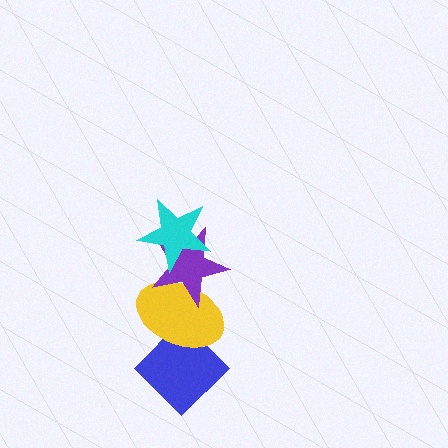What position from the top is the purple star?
The purple star is 2nd from the top.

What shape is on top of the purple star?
The cyan star is on top of the purple star.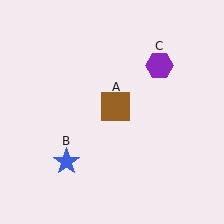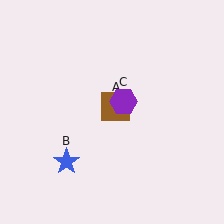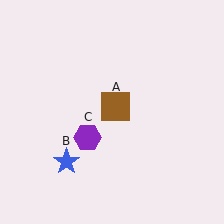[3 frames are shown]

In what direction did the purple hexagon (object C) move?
The purple hexagon (object C) moved down and to the left.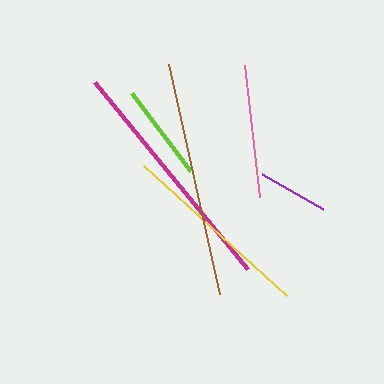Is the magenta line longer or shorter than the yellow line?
The magenta line is longer than the yellow line.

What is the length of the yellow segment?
The yellow segment is approximately 193 pixels long.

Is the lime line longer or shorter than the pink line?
The pink line is longer than the lime line.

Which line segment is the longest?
The magenta line is the longest at approximately 241 pixels.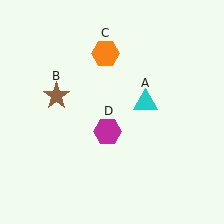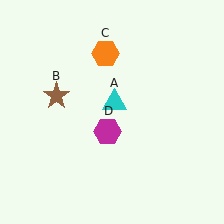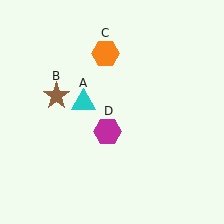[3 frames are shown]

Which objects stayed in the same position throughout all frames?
Brown star (object B) and orange hexagon (object C) and magenta hexagon (object D) remained stationary.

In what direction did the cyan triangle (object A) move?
The cyan triangle (object A) moved left.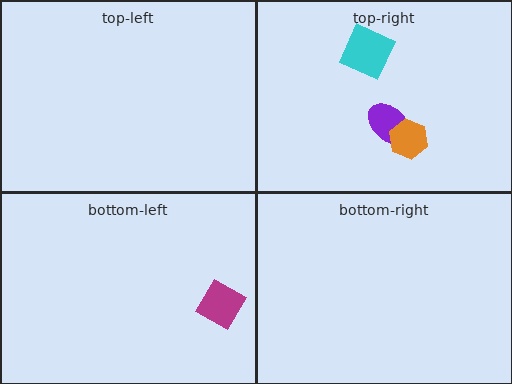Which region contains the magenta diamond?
The bottom-left region.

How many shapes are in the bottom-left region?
1.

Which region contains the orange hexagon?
The top-right region.